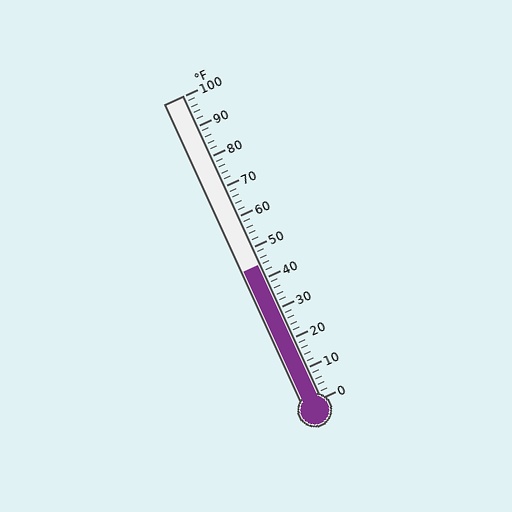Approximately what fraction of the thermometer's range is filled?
The thermometer is filled to approximately 45% of its range.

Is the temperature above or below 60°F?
The temperature is below 60°F.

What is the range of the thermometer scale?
The thermometer scale ranges from 0°F to 100°F.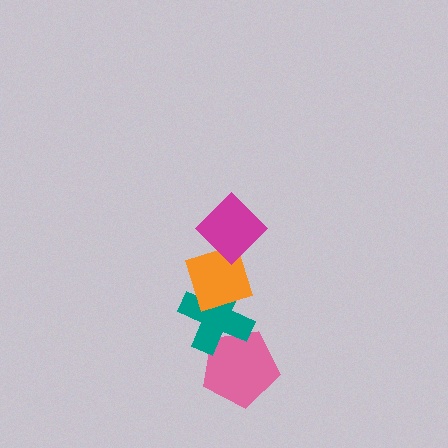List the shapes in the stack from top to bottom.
From top to bottom: the magenta diamond, the orange diamond, the teal cross, the pink pentagon.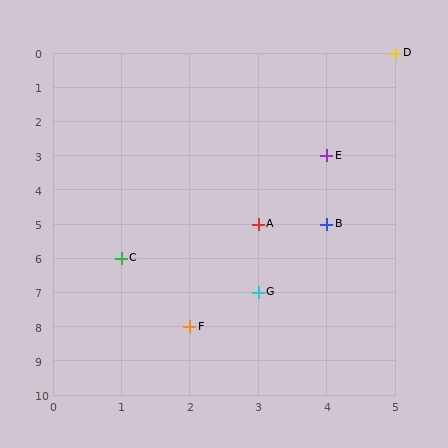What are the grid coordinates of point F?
Point F is at grid coordinates (2, 8).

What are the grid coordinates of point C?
Point C is at grid coordinates (1, 6).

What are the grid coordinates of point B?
Point B is at grid coordinates (4, 5).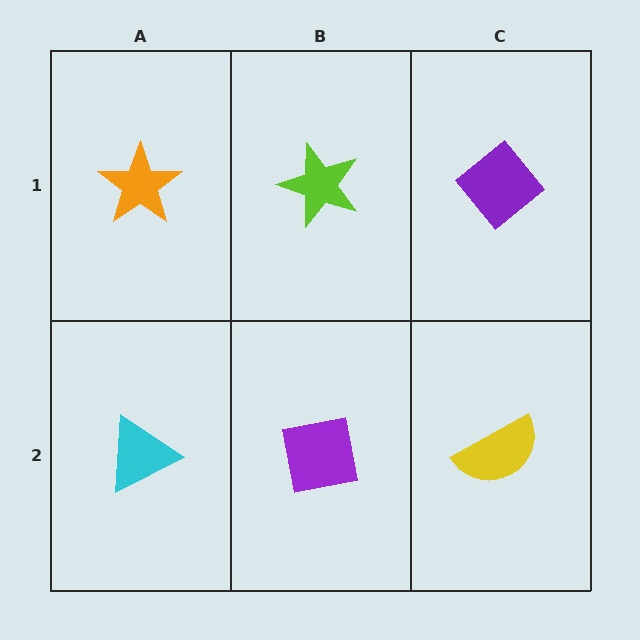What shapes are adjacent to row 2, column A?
An orange star (row 1, column A), a purple square (row 2, column B).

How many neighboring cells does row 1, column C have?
2.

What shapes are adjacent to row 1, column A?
A cyan triangle (row 2, column A), a lime star (row 1, column B).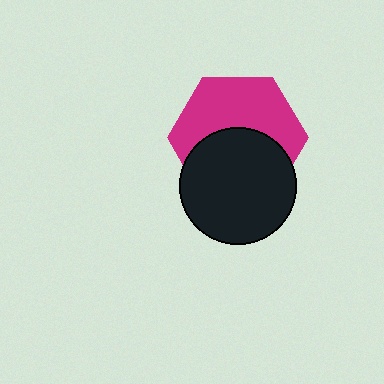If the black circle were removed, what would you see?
You would see the complete magenta hexagon.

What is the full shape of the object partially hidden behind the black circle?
The partially hidden object is a magenta hexagon.